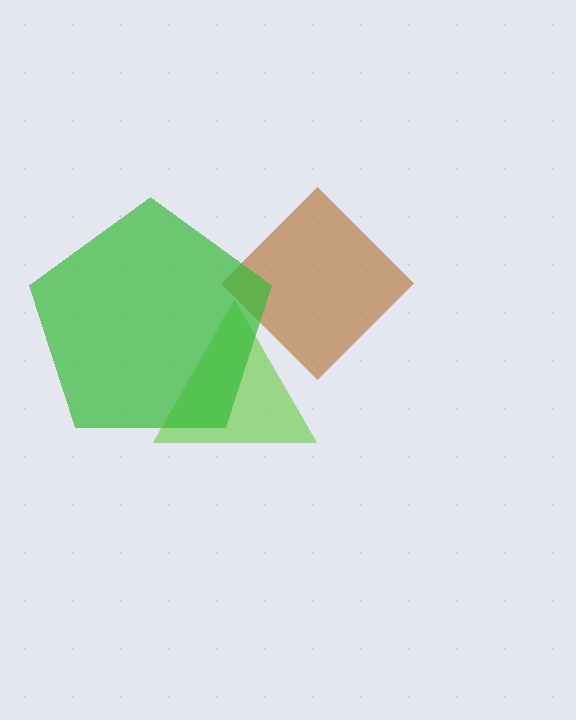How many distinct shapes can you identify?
There are 3 distinct shapes: a lime triangle, a brown diamond, a green pentagon.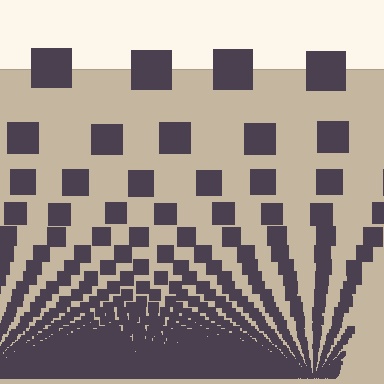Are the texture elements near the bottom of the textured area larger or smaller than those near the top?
Smaller. The gradient is inverted — elements near the bottom are smaller and denser.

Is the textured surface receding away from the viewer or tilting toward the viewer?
The surface appears to tilt toward the viewer. Texture elements get larger and sparser toward the top.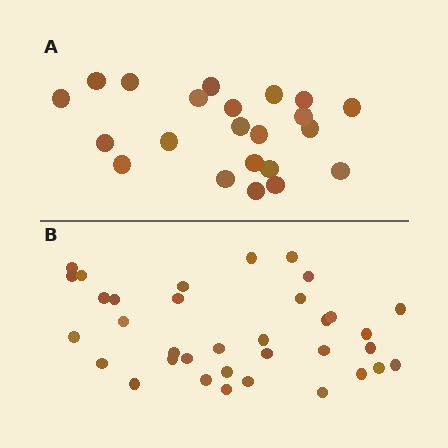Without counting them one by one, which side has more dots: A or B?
Region B (the bottom region) has more dots.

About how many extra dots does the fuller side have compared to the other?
Region B has approximately 15 more dots than region A.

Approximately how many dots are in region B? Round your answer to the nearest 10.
About 40 dots. (The exact count is 35, which rounds to 40.)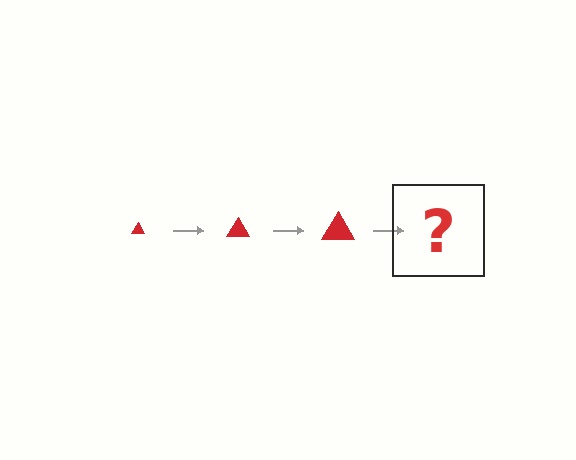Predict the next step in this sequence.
The next step is a red triangle, larger than the previous one.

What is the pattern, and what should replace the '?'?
The pattern is that the triangle gets progressively larger each step. The '?' should be a red triangle, larger than the previous one.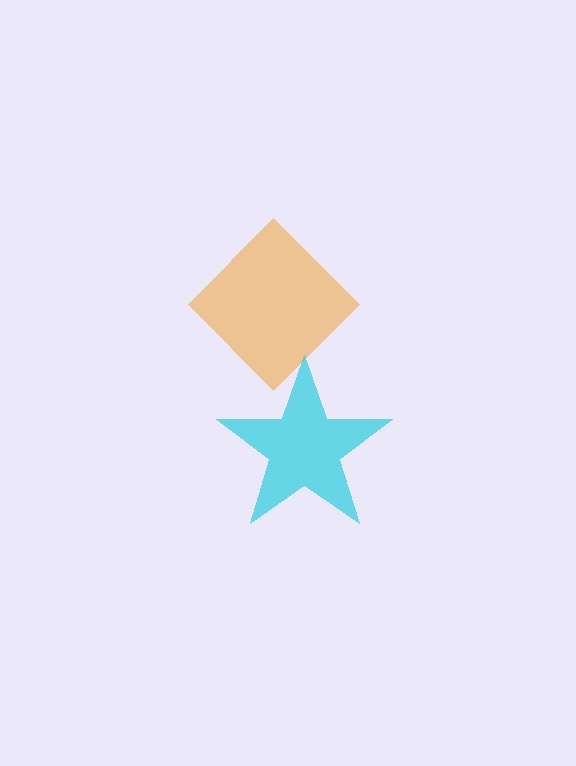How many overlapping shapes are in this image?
There are 2 overlapping shapes in the image.